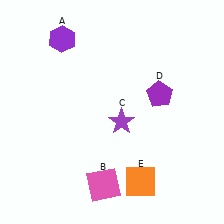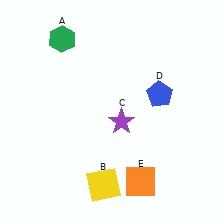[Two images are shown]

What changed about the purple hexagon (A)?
In Image 1, A is purple. In Image 2, it changed to green.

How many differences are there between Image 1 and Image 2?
There are 3 differences between the two images.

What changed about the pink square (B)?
In Image 1, B is pink. In Image 2, it changed to yellow.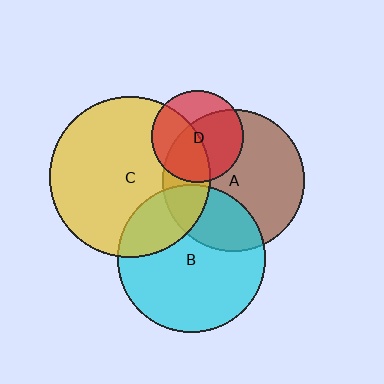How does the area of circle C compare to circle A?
Approximately 1.3 times.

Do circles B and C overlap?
Yes.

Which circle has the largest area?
Circle C (yellow).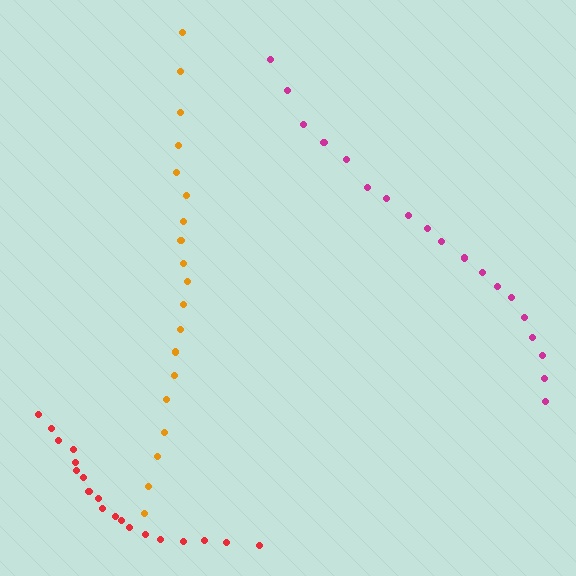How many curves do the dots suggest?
There are 3 distinct paths.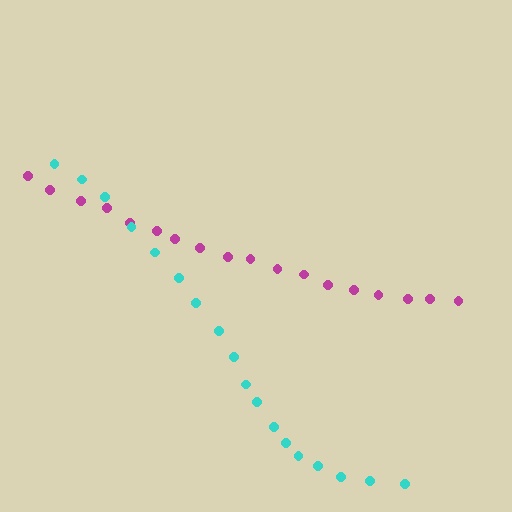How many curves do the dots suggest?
There are 2 distinct paths.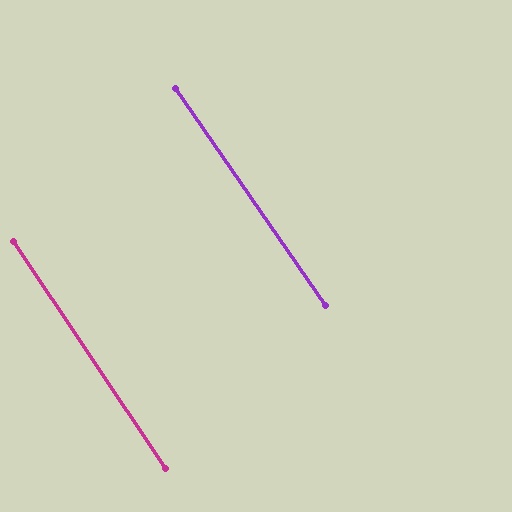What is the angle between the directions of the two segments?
Approximately 1 degree.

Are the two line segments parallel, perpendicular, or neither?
Parallel — their directions differ by only 0.7°.